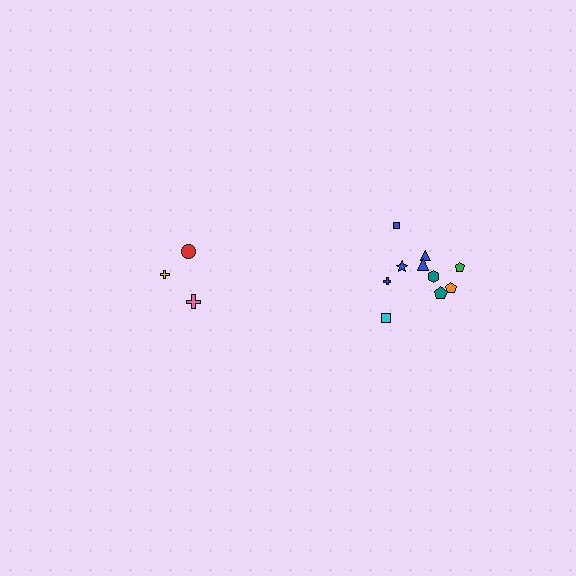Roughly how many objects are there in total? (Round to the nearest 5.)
Roughly 15 objects in total.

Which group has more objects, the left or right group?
The right group.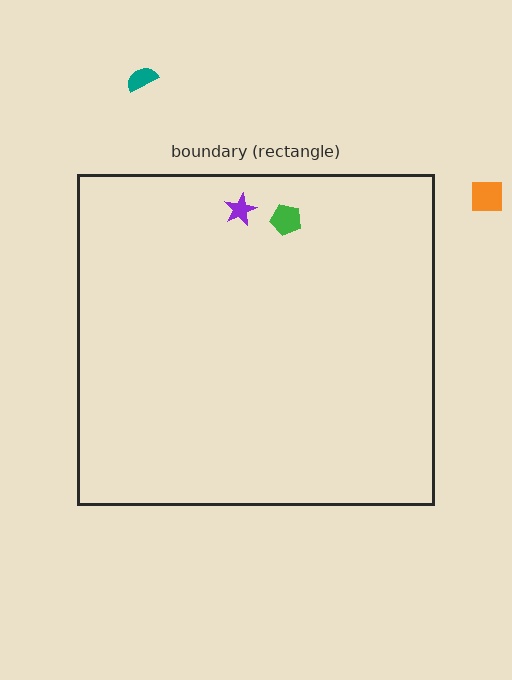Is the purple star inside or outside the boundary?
Inside.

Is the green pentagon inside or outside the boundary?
Inside.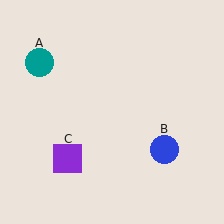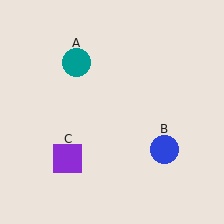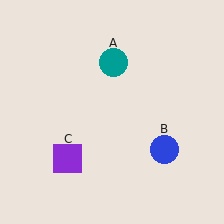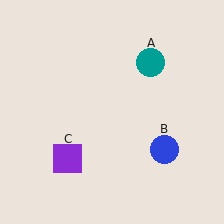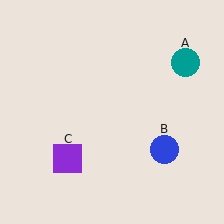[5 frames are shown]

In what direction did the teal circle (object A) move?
The teal circle (object A) moved right.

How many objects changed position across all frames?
1 object changed position: teal circle (object A).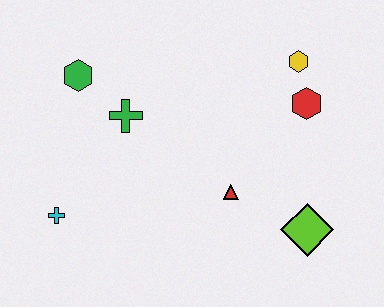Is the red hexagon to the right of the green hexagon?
Yes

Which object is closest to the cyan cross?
The green cross is closest to the cyan cross.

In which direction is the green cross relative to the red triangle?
The green cross is to the left of the red triangle.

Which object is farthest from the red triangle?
The green hexagon is farthest from the red triangle.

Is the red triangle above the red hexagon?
No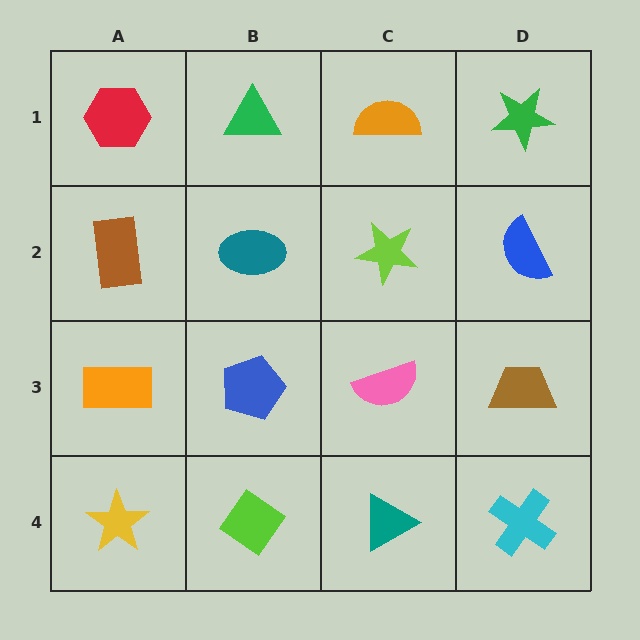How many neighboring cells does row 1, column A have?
2.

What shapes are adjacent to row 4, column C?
A pink semicircle (row 3, column C), a lime diamond (row 4, column B), a cyan cross (row 4, column D).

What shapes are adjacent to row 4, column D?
A brown trapezoid (row 3, column D), a teal triangle (row 4, column C).